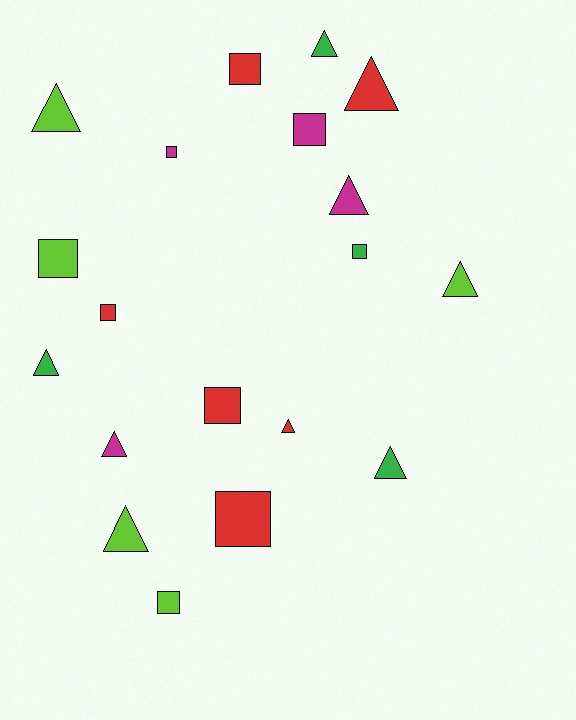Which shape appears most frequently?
Triangle, with 10 objects.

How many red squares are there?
There are 4 red squares.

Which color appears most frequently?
Red, with 6 objects.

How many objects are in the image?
There are 19 objects.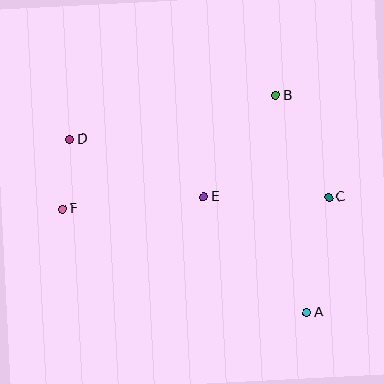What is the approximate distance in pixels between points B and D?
The distance between B and D is approximately 211 pixels.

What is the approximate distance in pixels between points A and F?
The distance between A and F is approximately 266 pixels.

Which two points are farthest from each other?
Points A and D are farthest from each other.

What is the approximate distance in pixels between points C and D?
The distance between C and D is approximately 265 pixels.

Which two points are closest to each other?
Points D and F are closest to each other.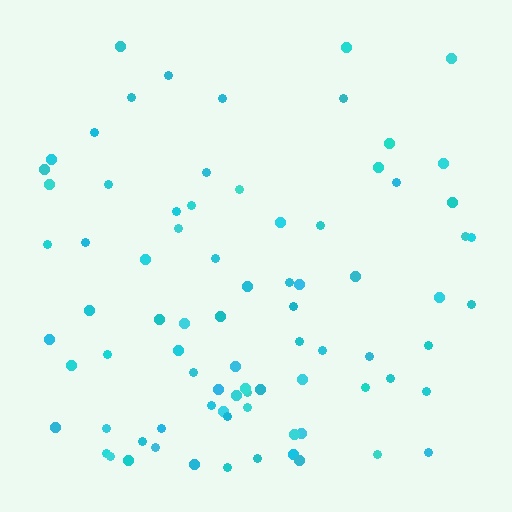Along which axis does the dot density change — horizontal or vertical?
Vertical.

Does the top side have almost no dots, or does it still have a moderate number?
Still a moderate number, just noticeably fewer than the bottom.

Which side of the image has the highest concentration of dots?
The bottom.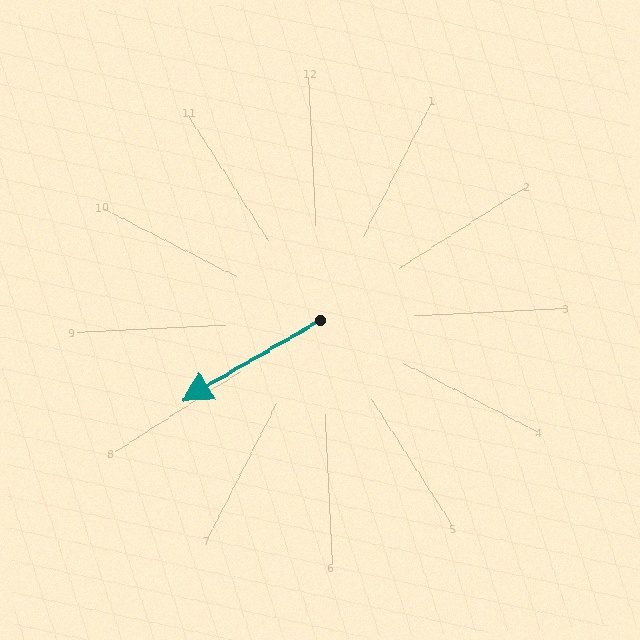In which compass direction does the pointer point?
Southwest.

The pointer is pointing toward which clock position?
Roughly 8 o'clock.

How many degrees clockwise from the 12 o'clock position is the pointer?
Approximately 243 degrees.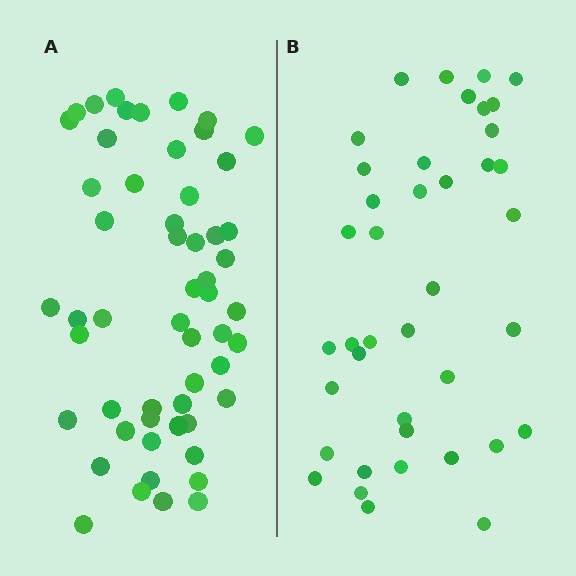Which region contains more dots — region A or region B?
Region A (the left region) has more dots.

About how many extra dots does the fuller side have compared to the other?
Region A has approximately 15 more dots than region B.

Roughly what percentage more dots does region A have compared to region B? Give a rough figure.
About 40% more.